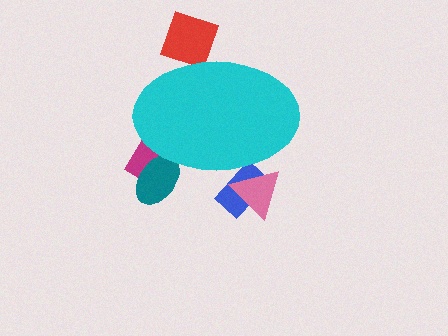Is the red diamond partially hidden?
Yes, the red diamond is partially hidden behind the cyan ellipse.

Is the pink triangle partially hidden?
Yes, the pink triangle is partially hidden behind the cyan ellipse.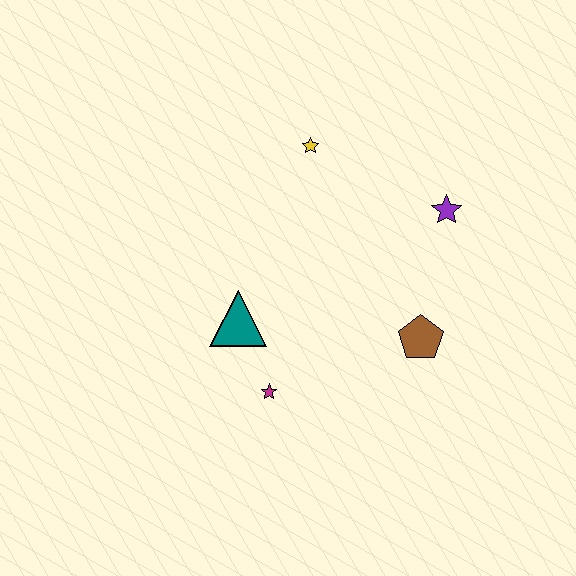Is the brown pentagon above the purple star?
No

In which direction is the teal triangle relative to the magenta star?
The teal triangle is above the magenta star.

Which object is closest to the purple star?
The brown pentagon is closest to the purple star.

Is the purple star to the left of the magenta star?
No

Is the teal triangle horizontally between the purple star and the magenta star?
No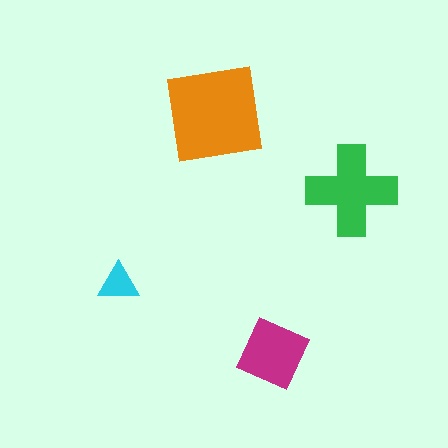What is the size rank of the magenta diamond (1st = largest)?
3rd.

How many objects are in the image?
There are 4 objects in the image.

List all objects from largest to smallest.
The orange square, the green cross, the magenta diamond, the cyan triangle.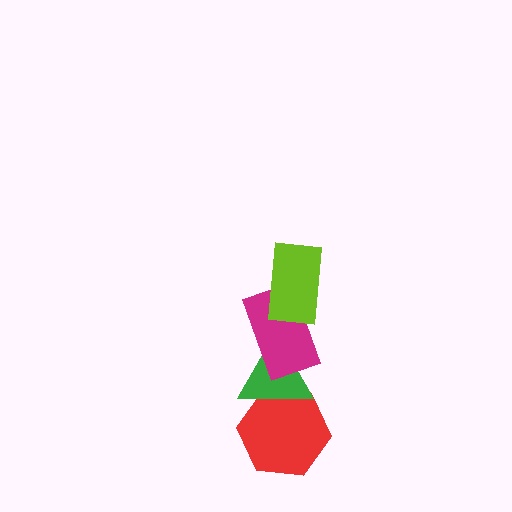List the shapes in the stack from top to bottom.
From top to bottom: the lime rectangle, the magenta rectangle, the green triangle, the red hexagon.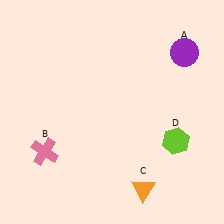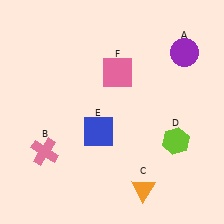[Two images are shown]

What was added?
A blue square (E), a pink square (F) were added in Image 2.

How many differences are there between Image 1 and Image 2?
There are 2 differences between the two images.